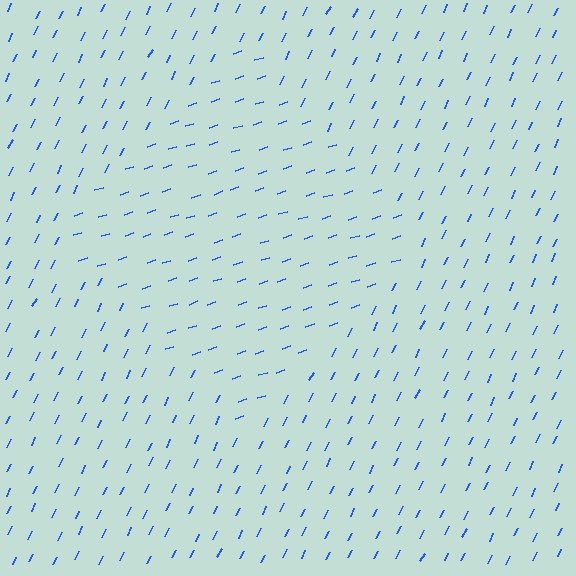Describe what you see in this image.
The image is filled with small blue line segments. A diamond region in the image has lines oriented differently from the surrounding lines, creating a visible texture boundary.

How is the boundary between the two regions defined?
The boundary is defined purely by a change in line orientation (approximately 45 degrees difference). All lines are the same color and thickness.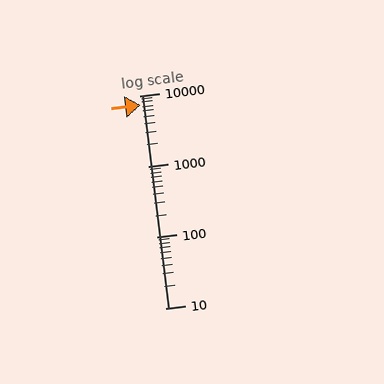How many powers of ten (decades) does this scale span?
The scale spans 3 decades, from 10 to 10000.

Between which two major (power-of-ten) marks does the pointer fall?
The pointer is between 1000 and 10000.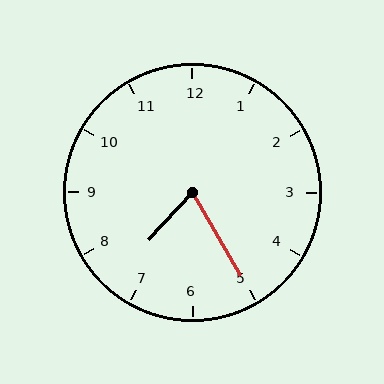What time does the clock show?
7:25.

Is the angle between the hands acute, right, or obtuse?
It is acute.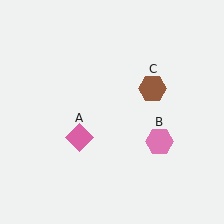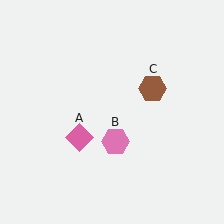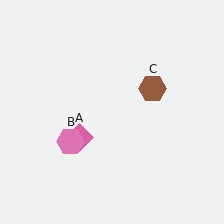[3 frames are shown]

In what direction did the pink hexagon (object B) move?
The pink hexagon (object B) moved left.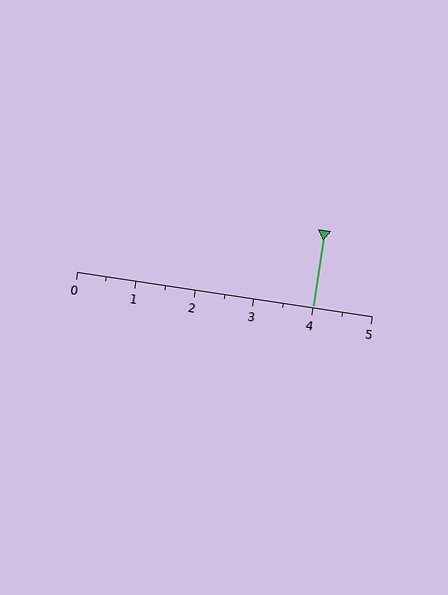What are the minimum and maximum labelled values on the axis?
The axis runs from 0 to 5.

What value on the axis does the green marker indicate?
The marker indicates approximately 4.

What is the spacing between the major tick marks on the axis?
The major ticks are spaced 1 apart.